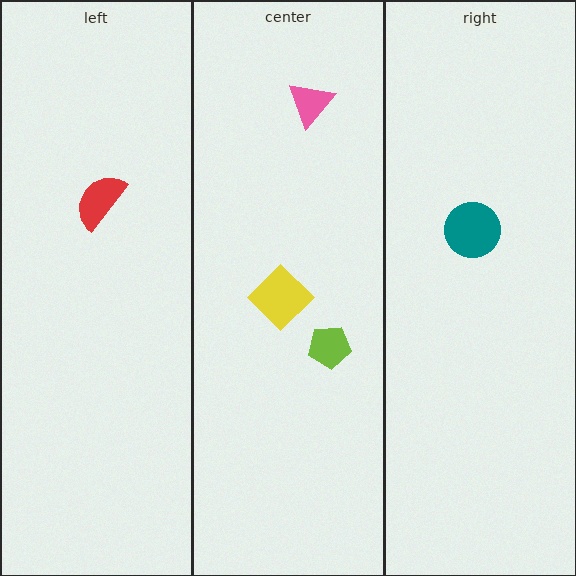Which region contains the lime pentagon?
The center region.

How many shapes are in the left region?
1.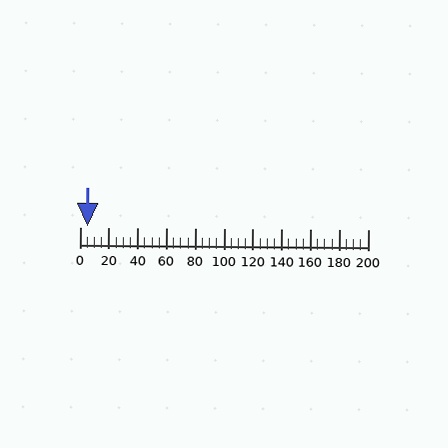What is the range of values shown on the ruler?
The ruler shows values from 0 to 200.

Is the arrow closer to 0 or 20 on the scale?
The arrow is closer to 0.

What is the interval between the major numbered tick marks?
The major tick marks are spaced 20 units apart.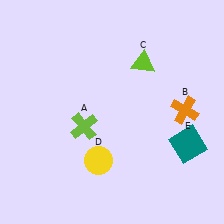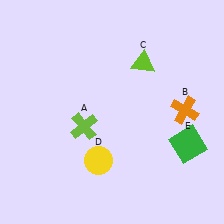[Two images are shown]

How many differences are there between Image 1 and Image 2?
There is 1 difference between the two images.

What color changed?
The square (E) changed from teal in Image 1 to green in Image 2.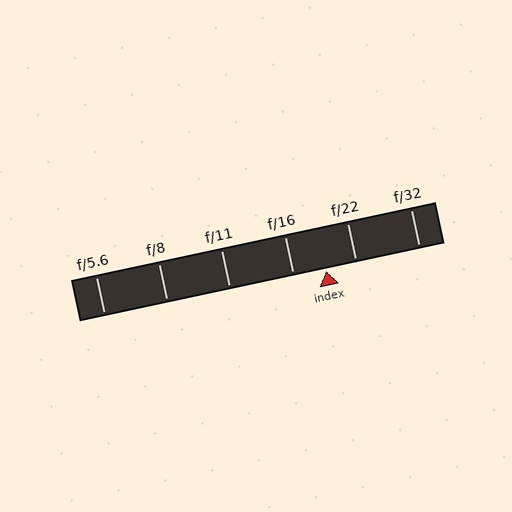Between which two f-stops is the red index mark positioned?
The index mark is between f/16 and f/22.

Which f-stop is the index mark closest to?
The index mark is closest to f/22.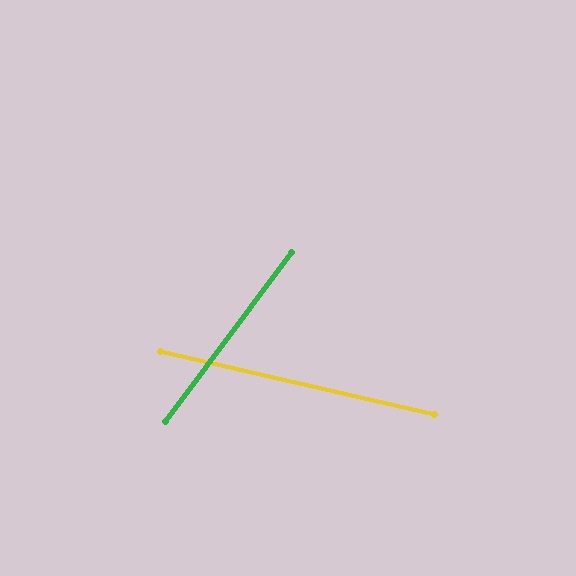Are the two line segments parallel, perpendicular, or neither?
Neither parallel nor perpendicular — they differ by about 66°.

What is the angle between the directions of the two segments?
Approximately 66 degrees.